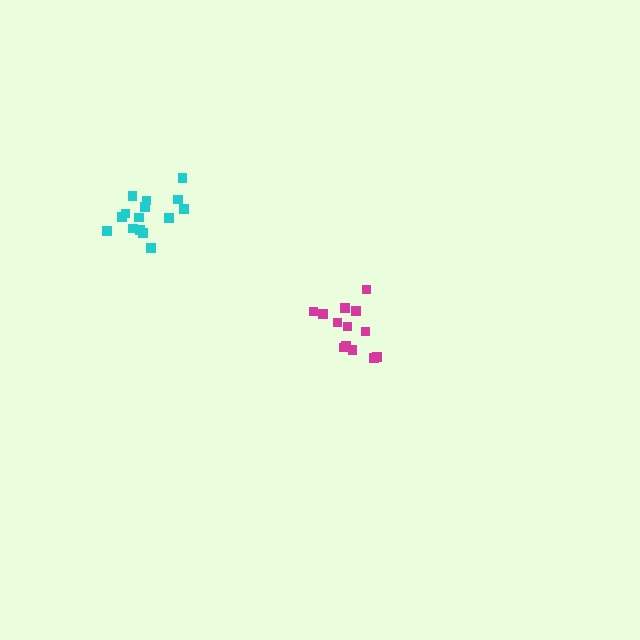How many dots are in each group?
Group 1: 13 dots, Group 2: 15 dots (28 total).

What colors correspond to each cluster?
The clusters are colored: magenta, cyan.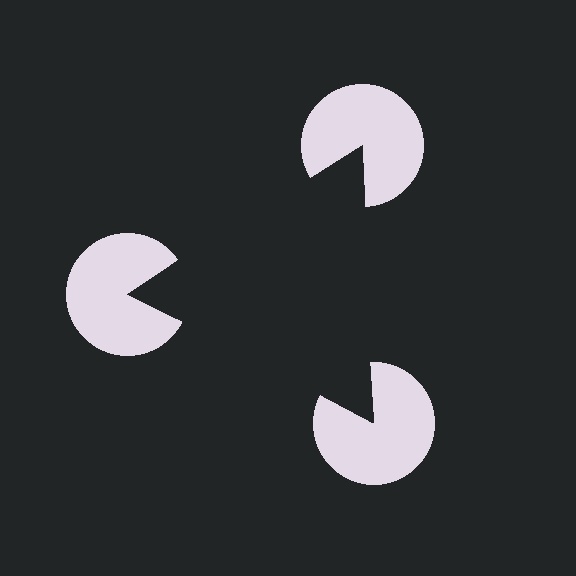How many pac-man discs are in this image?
There are 3 — one at each vertex of the illusory triangle.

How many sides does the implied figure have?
3 sides.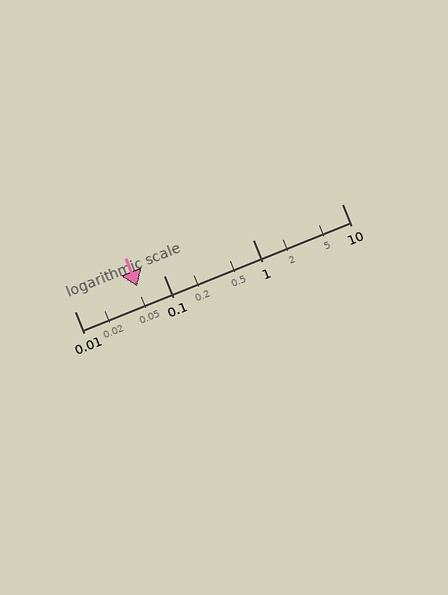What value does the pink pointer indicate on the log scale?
The pointer indicates approximately 0.051.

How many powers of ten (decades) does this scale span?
The scale spans 3 decades, from 0.01 to 10.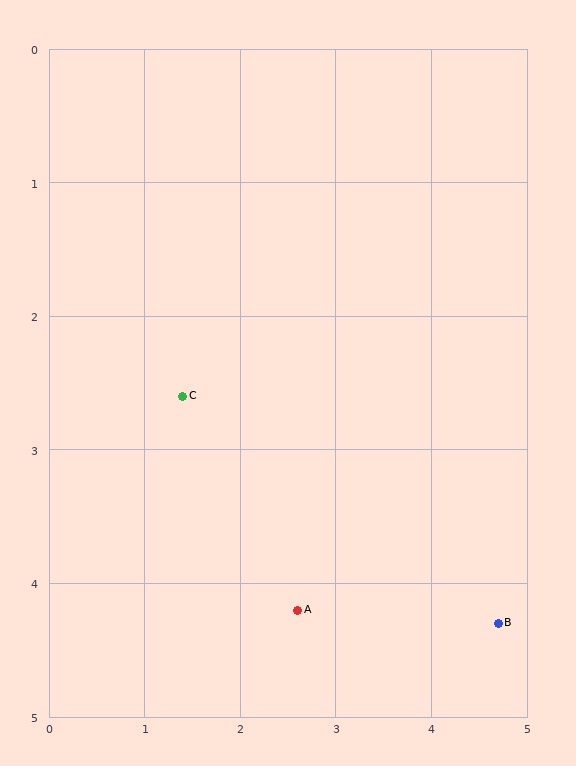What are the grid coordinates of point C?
Point C is at approximately (1.4, 2.6).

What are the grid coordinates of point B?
Point B is at approximately (4.7, 4.3).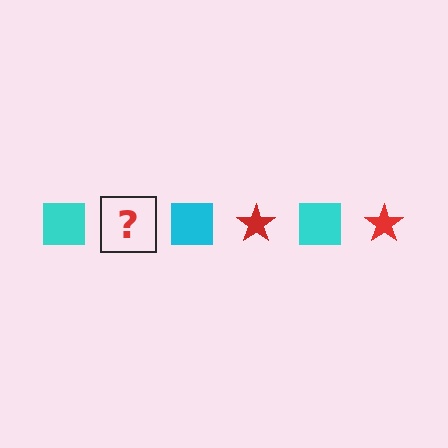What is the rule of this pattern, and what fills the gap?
The rule is that the pattern alternates between cyan square and red star. The gap should be filled with a red star.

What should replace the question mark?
The question mark should be replaced with a red star.